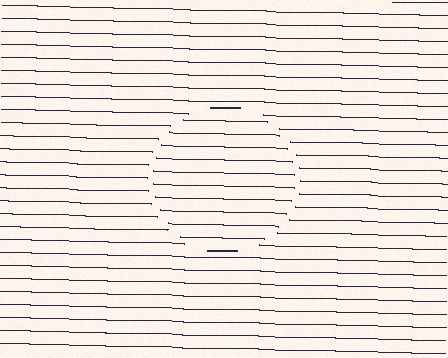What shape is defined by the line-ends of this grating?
An illusory circle. The interior of the shape contains the same grating, shifted by half a period — the contour is defined by the phase discontinuity where line-ends from the inner and outer gratings abut.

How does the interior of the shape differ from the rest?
The interior of the shape contains the same grating, shifted by half a period — the contour is defined by the phase discontinuity where line-ends from the inner and outer gratings abut.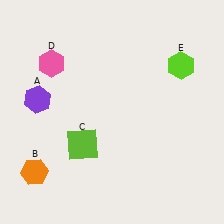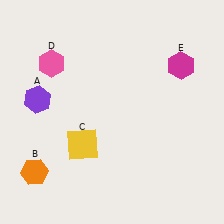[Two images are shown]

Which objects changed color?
C changed from lime to yellow. E changed from lime to magenta.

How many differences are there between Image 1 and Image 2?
There are 2 differences between the two images.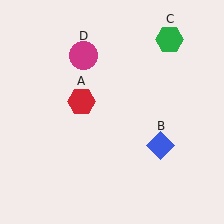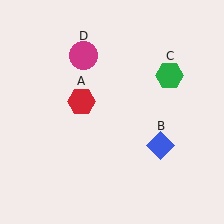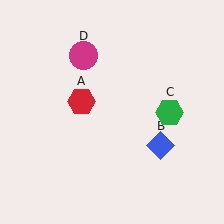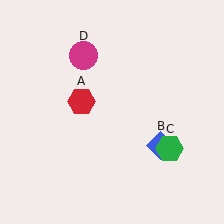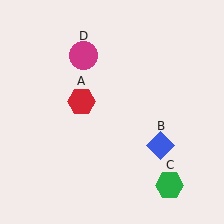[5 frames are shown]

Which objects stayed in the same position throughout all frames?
Red hexagon (object A) and blue diamond (object B) and magenta circle (object D) remained stationary.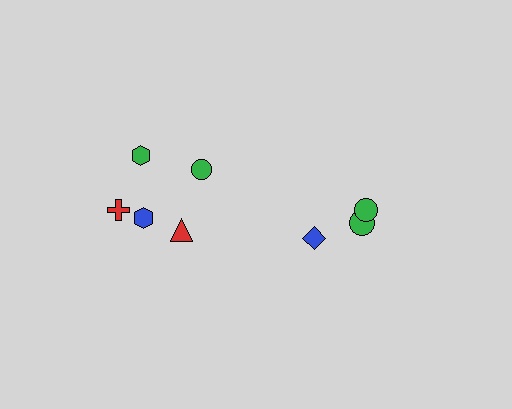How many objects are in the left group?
There are 5 objects.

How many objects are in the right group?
There are 3 objects.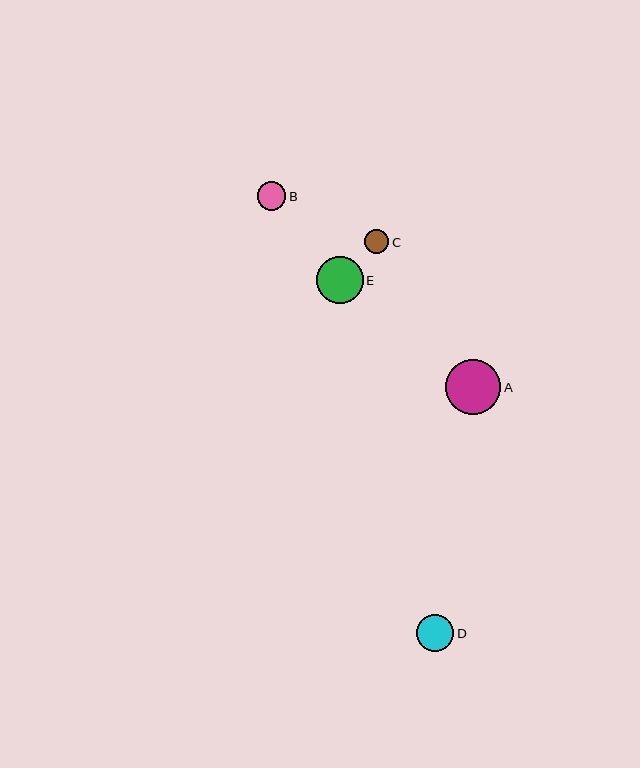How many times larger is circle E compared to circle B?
Circle E is approximately 1.6 times the size of circle B.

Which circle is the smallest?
Circle C is the smallest with a size of approximately 25 pixels.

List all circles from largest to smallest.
From largest to smallest: A, E, D, B, C.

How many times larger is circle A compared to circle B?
Circle A is approximately 1.9 times the size of circle B.